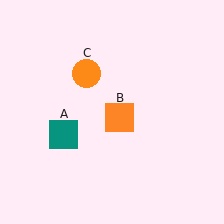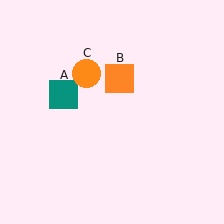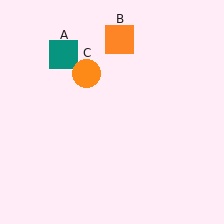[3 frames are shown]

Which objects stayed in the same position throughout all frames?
Orange circle (object C) remained stationary.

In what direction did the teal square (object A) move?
The teal square (object A) moved up.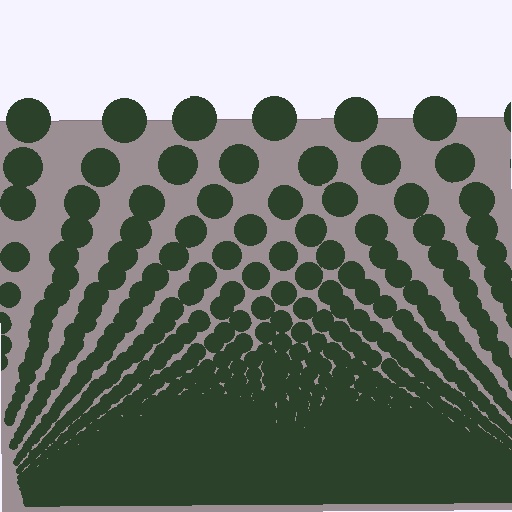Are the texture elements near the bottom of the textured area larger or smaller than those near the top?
Smaller. The gradient is inverted — elements near the bottom are smaller and denser.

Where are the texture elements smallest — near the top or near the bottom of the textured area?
Near the bottom.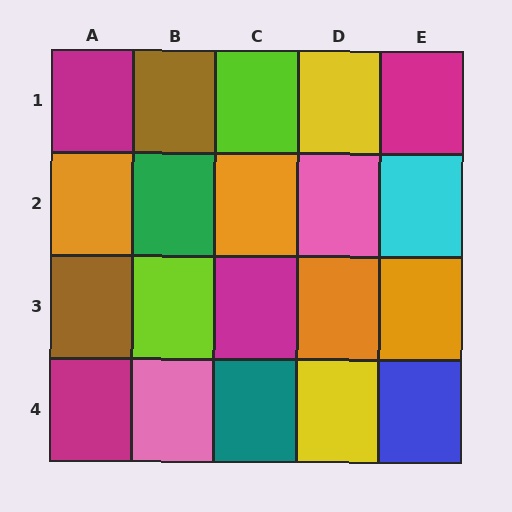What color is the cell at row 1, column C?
Lime.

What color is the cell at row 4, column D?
Yellow.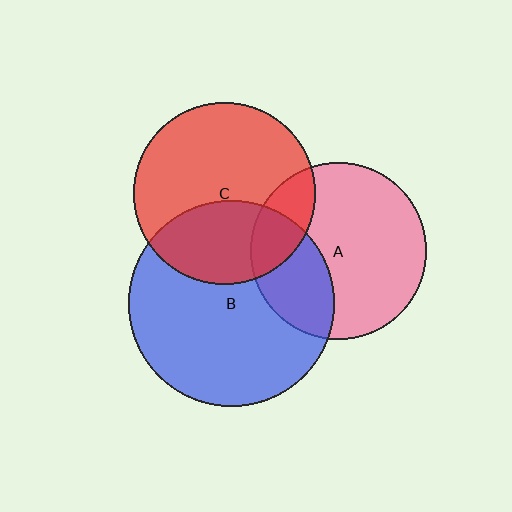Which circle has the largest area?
Circle B (blue).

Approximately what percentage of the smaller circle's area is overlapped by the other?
Approximately 35%.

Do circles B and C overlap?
Yes.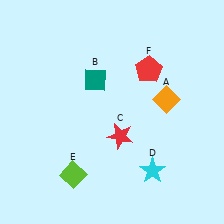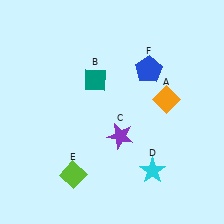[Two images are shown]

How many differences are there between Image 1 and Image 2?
There are 2 differences between the two images.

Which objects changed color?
C changed from red to purple. F changed from red to blue.